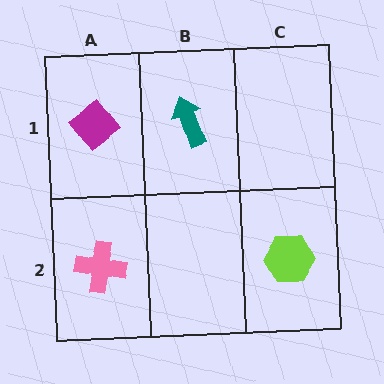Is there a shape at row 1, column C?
No, that cell is empty.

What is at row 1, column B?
A teal arrow.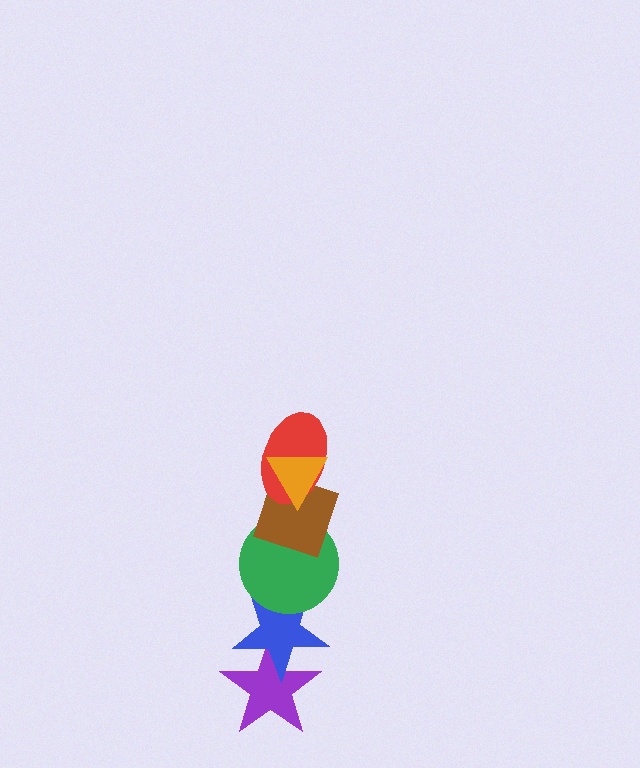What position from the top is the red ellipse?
The red ellipse is 2nd from the top.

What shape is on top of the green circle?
The brown diamond is on top of the green circle.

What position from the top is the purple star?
The purple star is 6th from the top.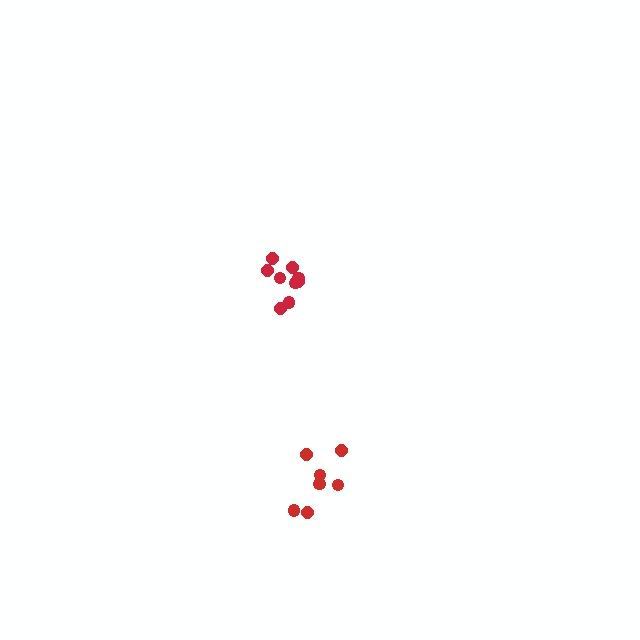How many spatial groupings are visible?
There are 2 spatial groupings.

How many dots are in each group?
Group 1: 9 dots, Group 2: 7 dots (16 total).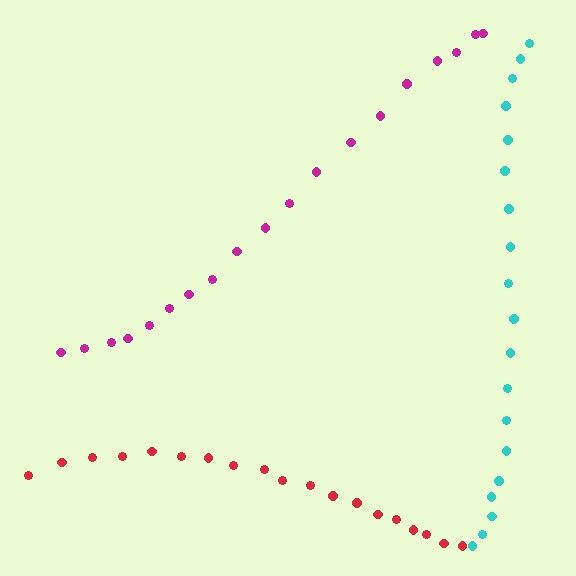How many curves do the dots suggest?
There are 3 distinct paths.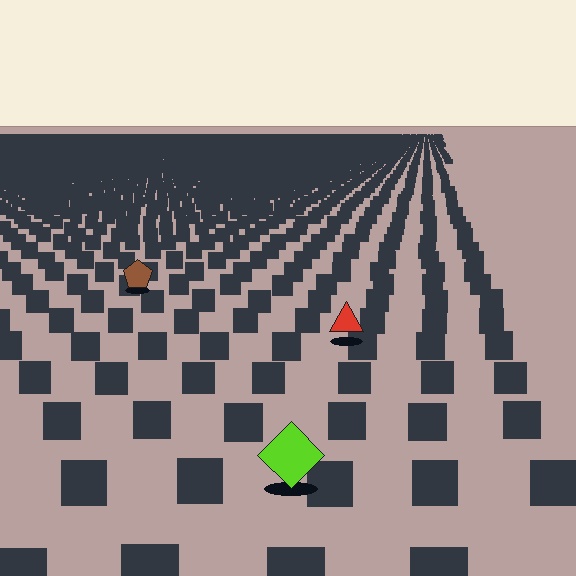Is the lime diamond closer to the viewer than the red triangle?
Yes. The lime diamond is closer — you can tell from the texture gradient: the ground texture is coarser near it.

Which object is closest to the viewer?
The lime diamond is closest. The texture marks near it are larger and more spread out.